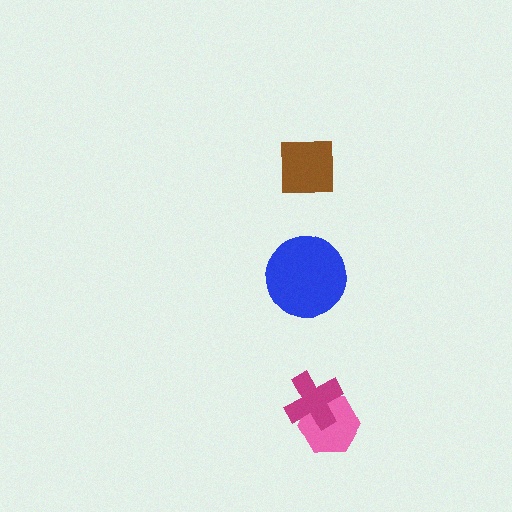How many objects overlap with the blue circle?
0 objects overlap with the blue circle.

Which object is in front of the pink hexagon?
The magenta cross is in front of the pink hexagon.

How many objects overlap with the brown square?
0 objects overlap with the brown square.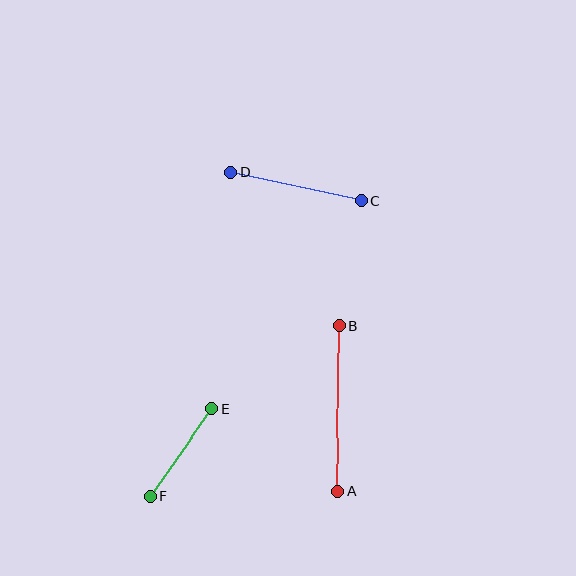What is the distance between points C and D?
The distance is approximately 133 pixels.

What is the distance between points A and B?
The distance is approximately 166 pixels.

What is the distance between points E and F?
The distance is approximately 108 pixels.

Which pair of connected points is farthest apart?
Points A and B are farthest apart.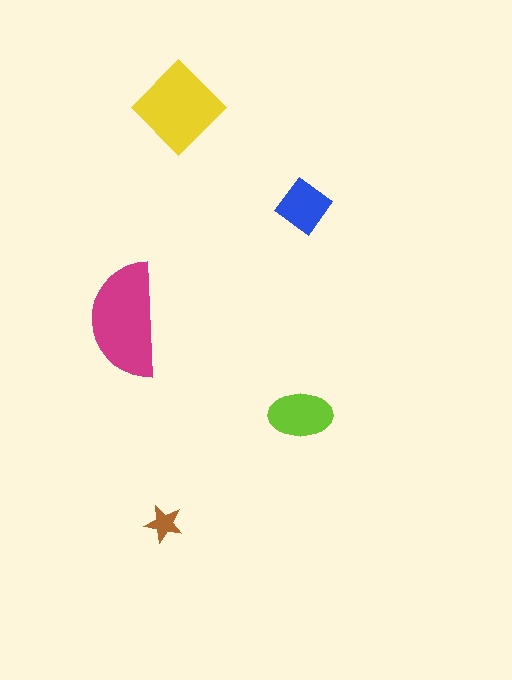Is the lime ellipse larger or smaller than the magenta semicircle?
Smaller.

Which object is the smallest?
The brown star.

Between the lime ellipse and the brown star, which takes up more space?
The lime ellipse.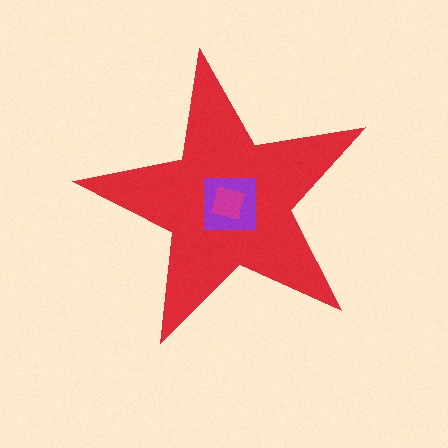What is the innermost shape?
The magenta diamond.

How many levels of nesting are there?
3.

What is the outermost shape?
The red star.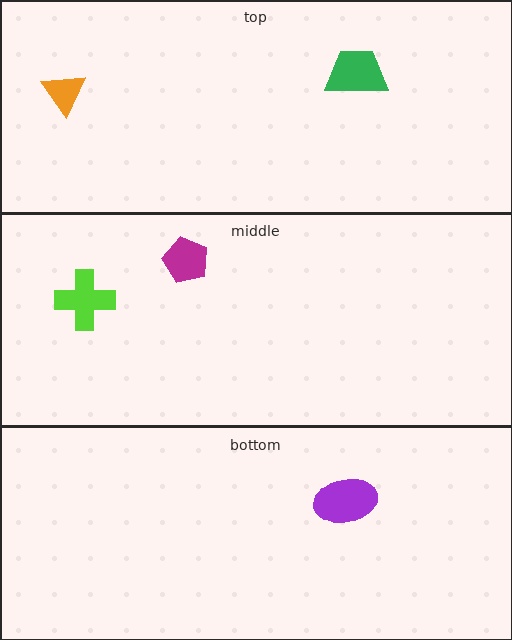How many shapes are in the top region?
2.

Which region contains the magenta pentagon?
The middle region.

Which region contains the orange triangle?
The top region.